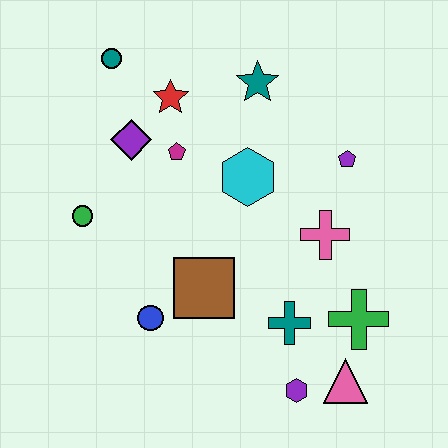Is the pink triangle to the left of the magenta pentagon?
No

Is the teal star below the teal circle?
Yes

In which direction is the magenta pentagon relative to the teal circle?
The magenta pentagon is below the teal circle.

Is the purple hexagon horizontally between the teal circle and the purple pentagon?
Yes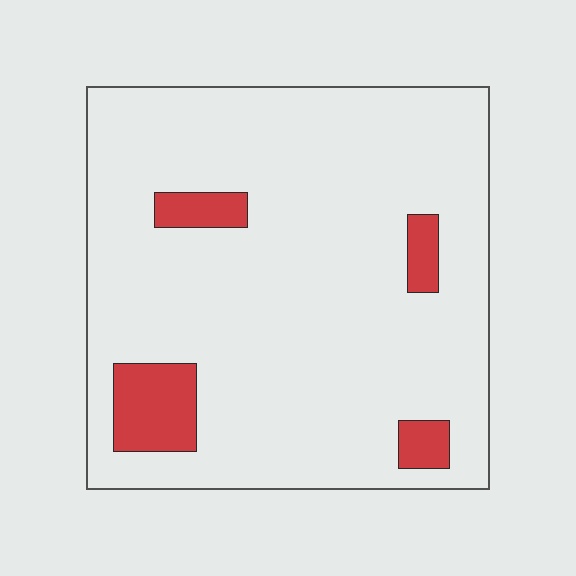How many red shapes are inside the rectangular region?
4.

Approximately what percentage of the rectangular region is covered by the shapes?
Approximately 10%.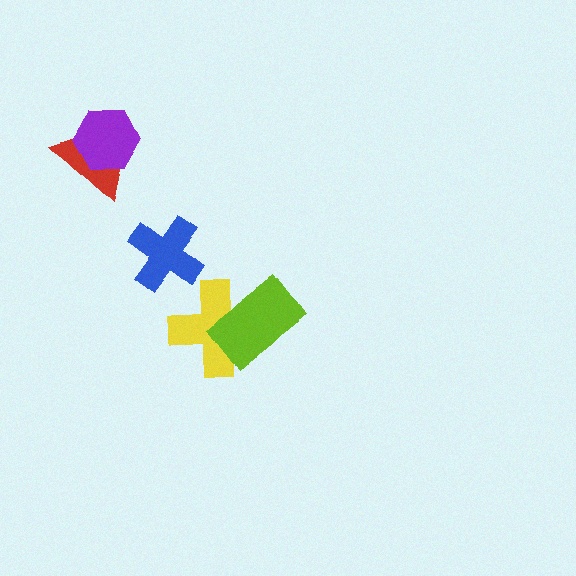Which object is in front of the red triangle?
The purple hexagon is in front of the red triangle.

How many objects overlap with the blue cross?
0 objects overlap with the blue cross.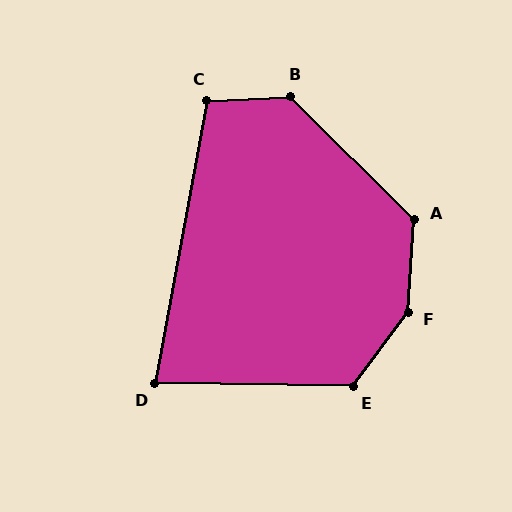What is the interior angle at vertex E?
Approximately 126 degrees (obtuse).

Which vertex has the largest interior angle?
F, at approximately 147 degrees.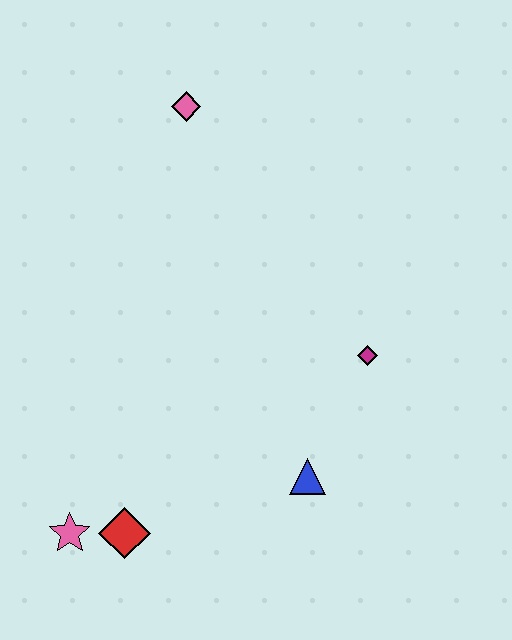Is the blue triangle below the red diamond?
No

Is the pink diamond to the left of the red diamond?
No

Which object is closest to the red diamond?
The pink star is closest to the red diamond.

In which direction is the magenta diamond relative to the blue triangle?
The magenta diamond is above the blue triangle.